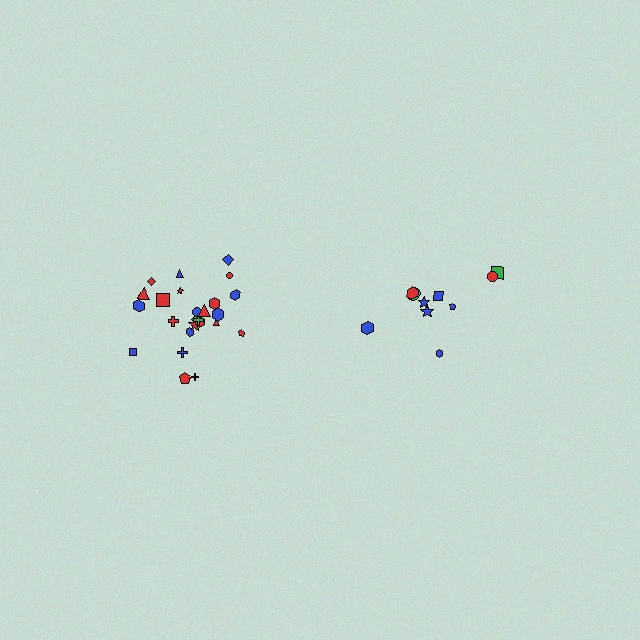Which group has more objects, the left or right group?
The left group.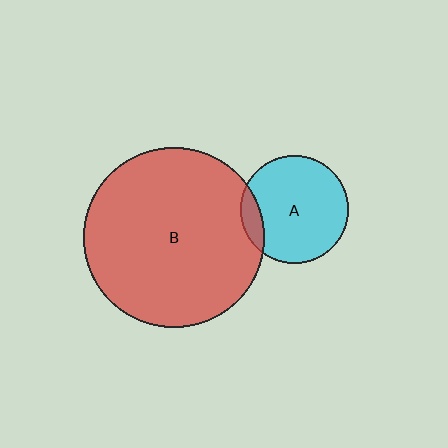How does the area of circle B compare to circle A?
Approximately 2.8 times.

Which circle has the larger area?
Circle B (red).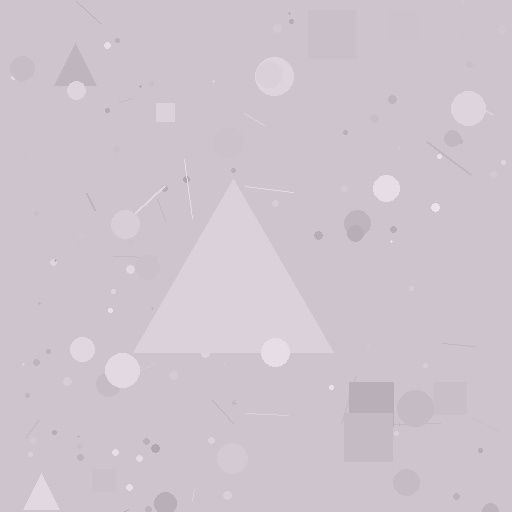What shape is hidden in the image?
A triangle is hidden in the image.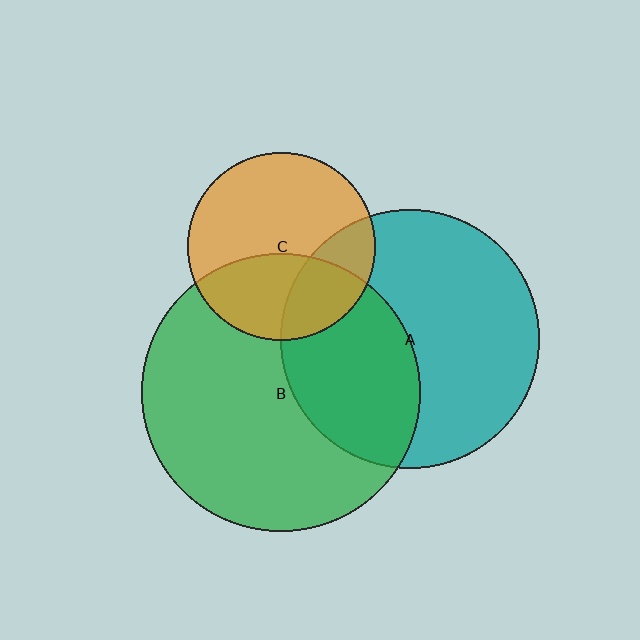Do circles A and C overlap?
Yes.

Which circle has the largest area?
Circle B (green).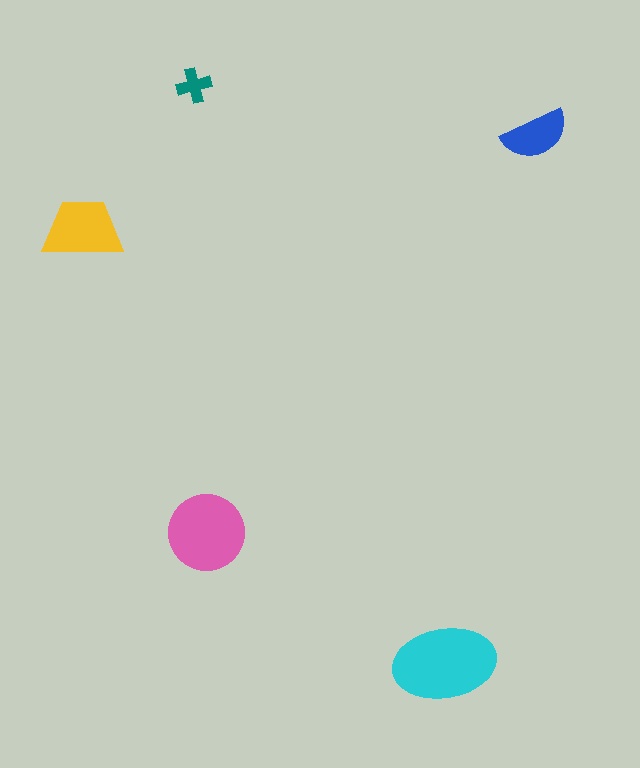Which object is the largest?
The cyan ellipse.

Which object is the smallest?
The teal cross.